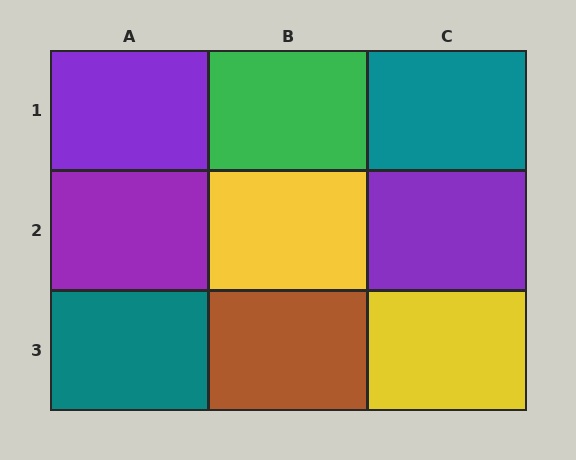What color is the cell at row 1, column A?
Purple.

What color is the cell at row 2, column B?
Yellow.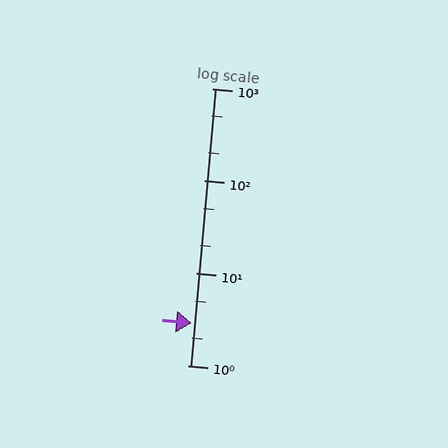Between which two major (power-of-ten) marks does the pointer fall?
The pointer is between 1 and 10.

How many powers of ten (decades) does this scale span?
The scale spans 3 decades, from 1 to 1000.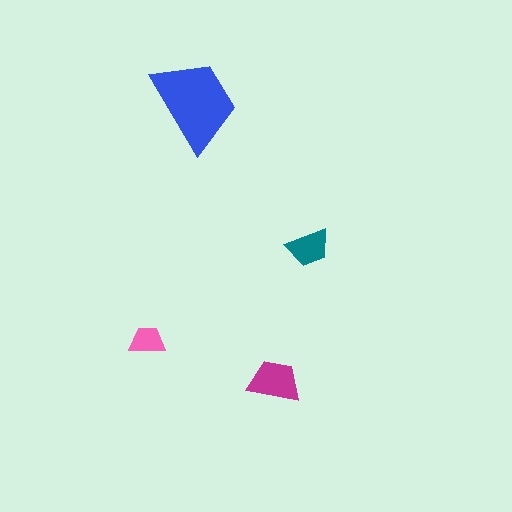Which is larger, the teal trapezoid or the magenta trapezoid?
The magenta one.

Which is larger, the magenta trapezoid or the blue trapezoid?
The blue one.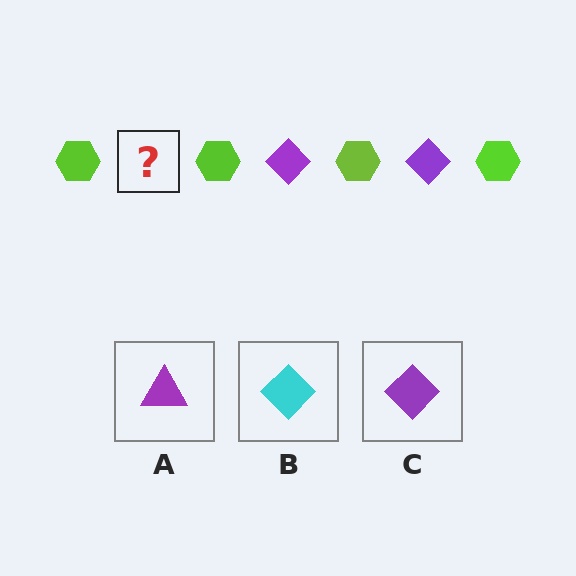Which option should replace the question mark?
Option C.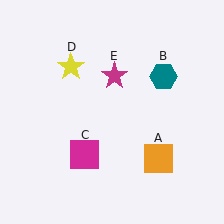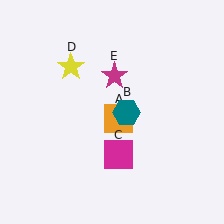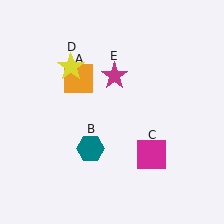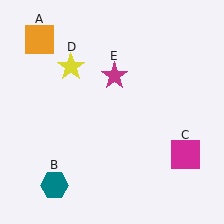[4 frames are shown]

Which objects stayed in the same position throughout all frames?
Yellow star (object D) and magenta star (object E) remained stationary.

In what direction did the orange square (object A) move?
The orange square (object A) moved up and to the left.